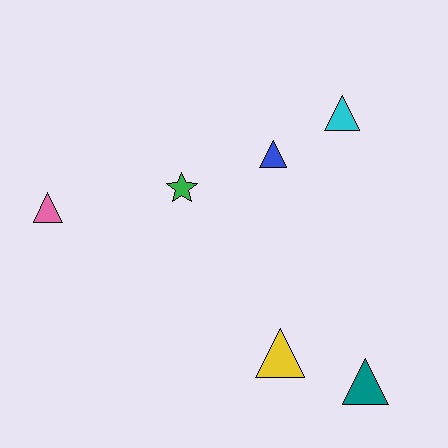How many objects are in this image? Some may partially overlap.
There are 6 objects.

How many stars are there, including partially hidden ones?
There is 1 star.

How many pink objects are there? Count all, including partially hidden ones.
There is 1 pink object.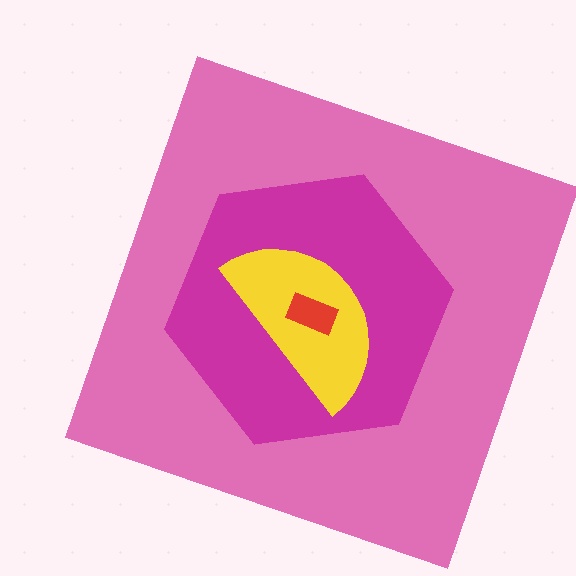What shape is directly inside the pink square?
The magenta hexagon.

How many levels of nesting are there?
4.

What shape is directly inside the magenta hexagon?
The yellow semicircle.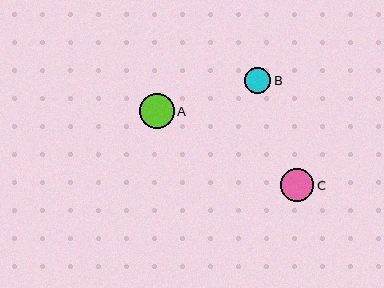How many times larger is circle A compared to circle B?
Circle A is approximately 1.3 times the size of circle B.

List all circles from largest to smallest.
From largest to smallest: A, C, B.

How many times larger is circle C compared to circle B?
Circle C is approximately 1.3 times the size of circle B.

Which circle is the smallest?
Circle B is the smallest with a size of approximately 26 pixels.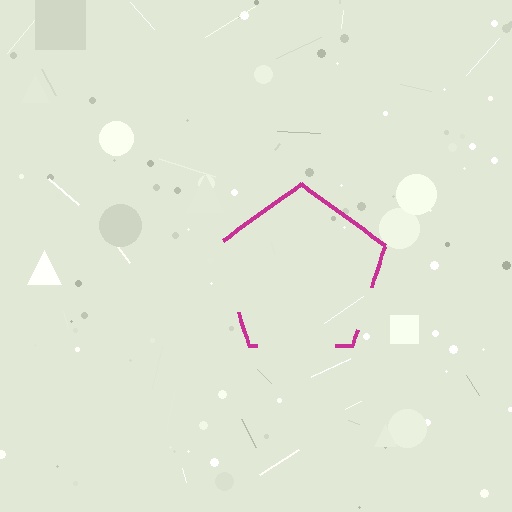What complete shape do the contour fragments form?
The contour fragments form a pentagon.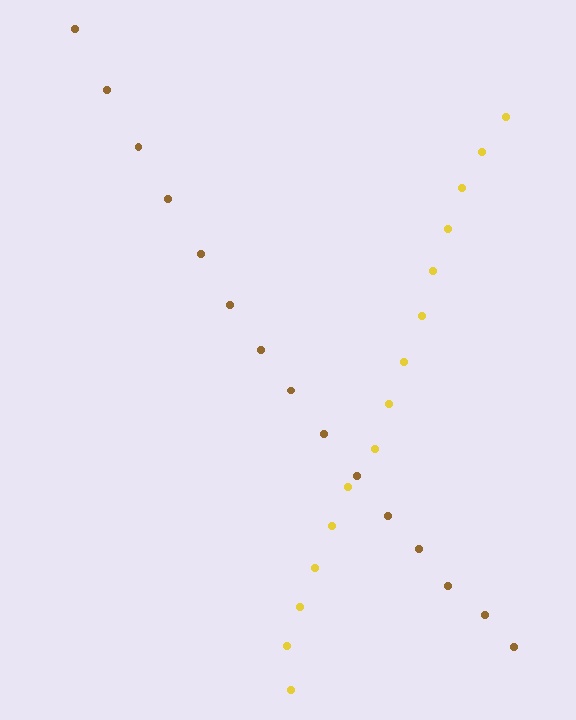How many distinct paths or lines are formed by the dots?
There are 2 distinct paths.